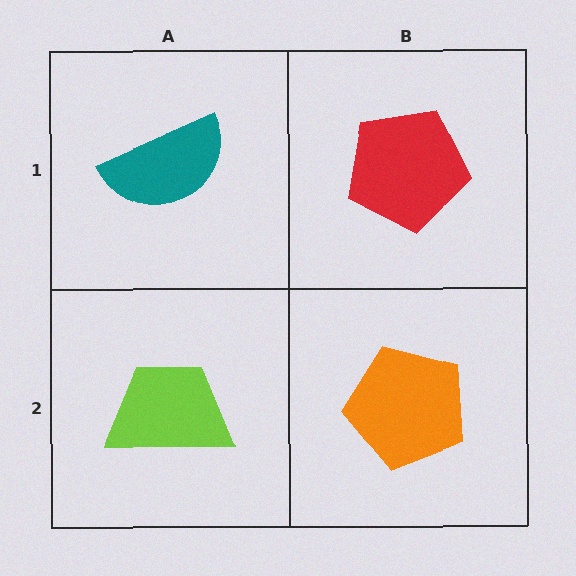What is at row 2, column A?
A lime trapezoid.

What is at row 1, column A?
A teal semicircle.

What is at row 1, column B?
A red pentagon.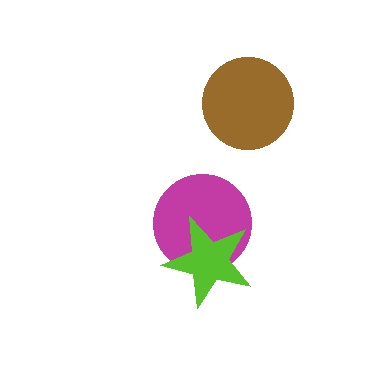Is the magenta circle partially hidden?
Yes, it is partially covered by another shape.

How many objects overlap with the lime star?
1 object overlaps with the lime star.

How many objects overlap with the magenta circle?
1 object overlaps with the magenta circle.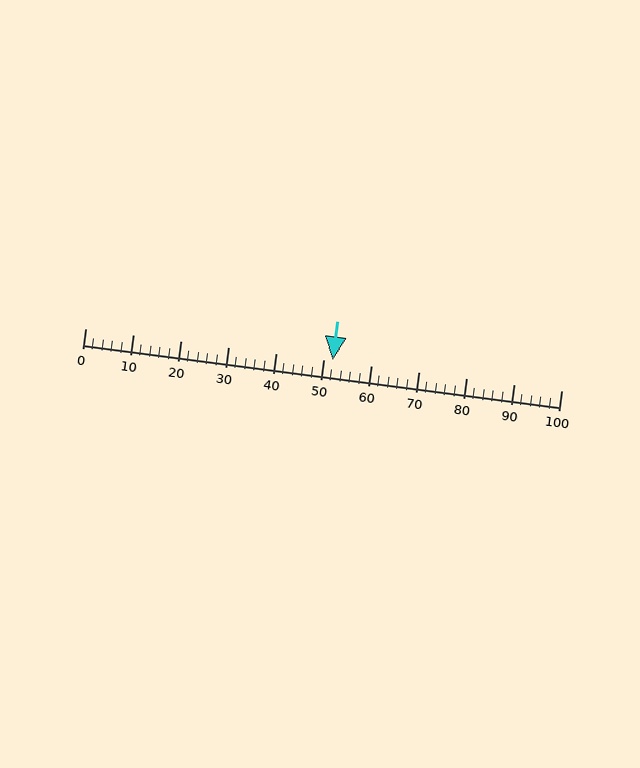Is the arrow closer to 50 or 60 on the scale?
The arrow is closer to 50.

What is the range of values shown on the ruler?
The ruler shows values from 0 to 100.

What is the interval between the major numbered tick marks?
The major tick marks are spaced 10 units apart.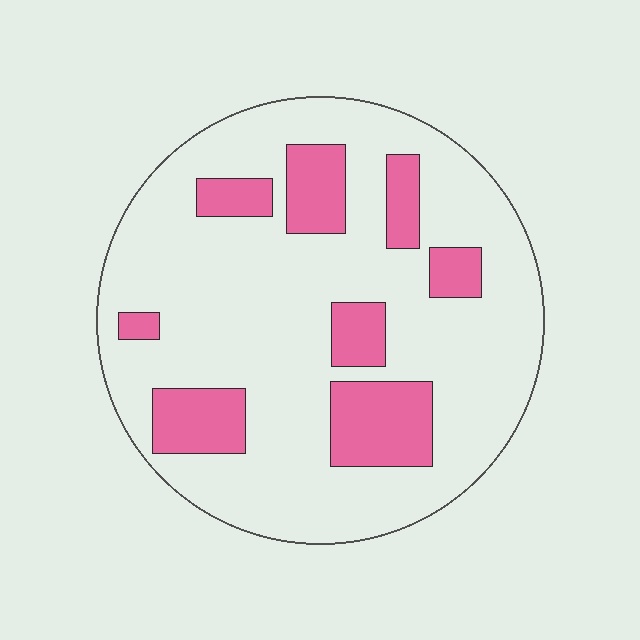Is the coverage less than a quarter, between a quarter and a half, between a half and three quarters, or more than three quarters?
Less than a quarter.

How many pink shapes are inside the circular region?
8.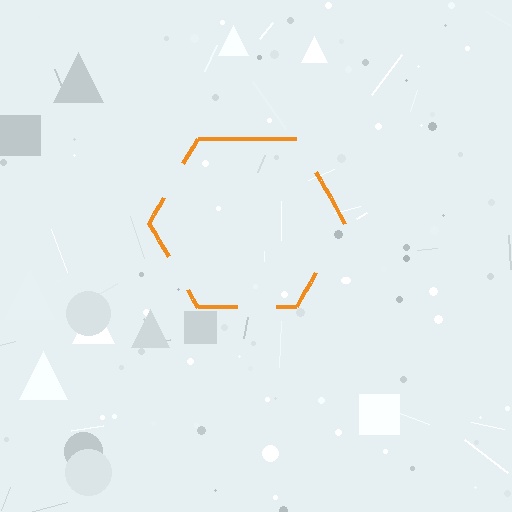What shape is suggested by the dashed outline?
The dashed outline suggests a hexagon.